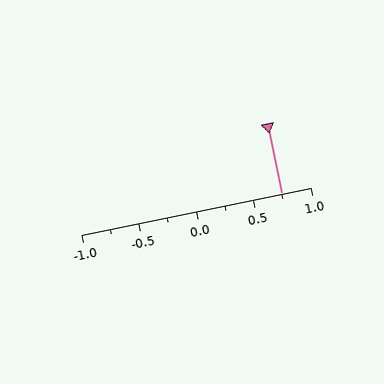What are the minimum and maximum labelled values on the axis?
The axis runs from -1.0 to 1.0.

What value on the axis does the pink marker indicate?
The marker indicates approximately 0.75.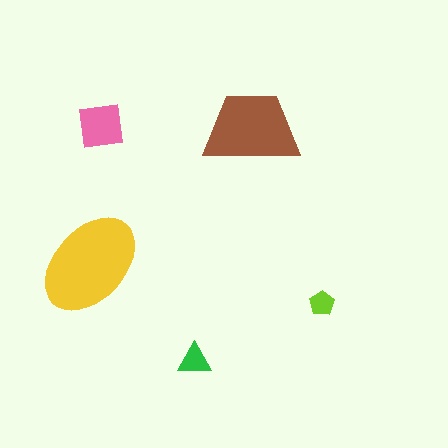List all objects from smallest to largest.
The lime pentagon, the green triangle, the pink square, the brown trapezoid, the yellow ellipse.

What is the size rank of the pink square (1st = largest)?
3rd.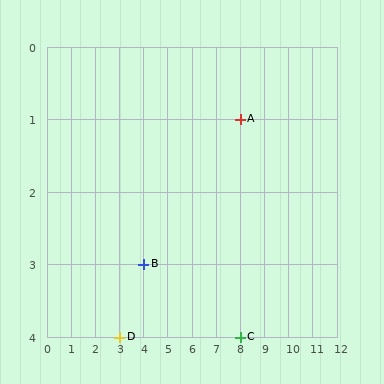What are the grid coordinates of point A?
Point A is at grid coordinates (8, 1).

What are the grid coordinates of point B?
Point B is at grid coordinates (4, 3).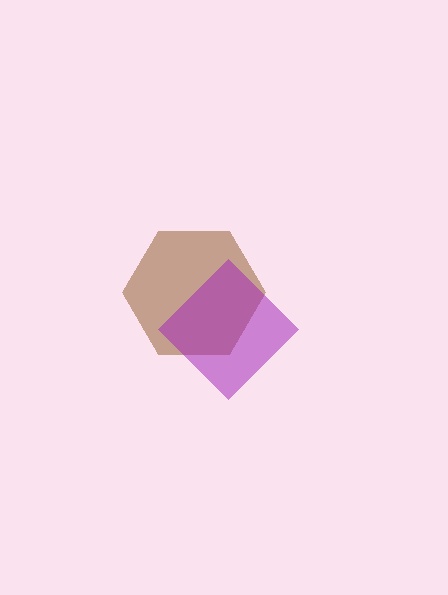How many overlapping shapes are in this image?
There are 2 overlapping shapes in the image.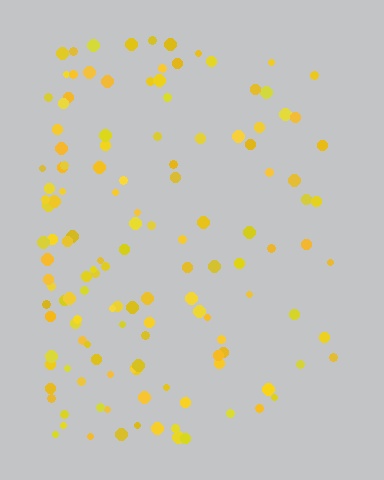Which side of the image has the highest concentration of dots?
The left.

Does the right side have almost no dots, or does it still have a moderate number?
Still a moderate number, just noticeably fewer than the left.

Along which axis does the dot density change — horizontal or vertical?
Horizontal.